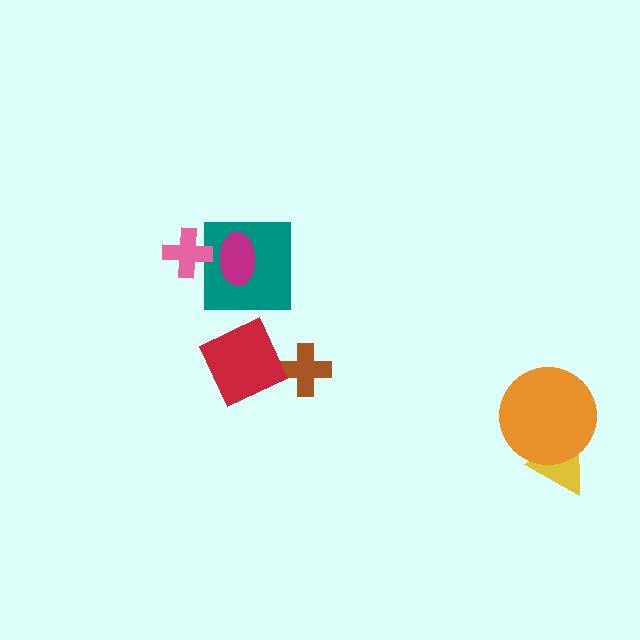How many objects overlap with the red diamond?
1 object overlaps with the red diamond.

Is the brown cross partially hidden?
Yes, it is partially covered by another shape.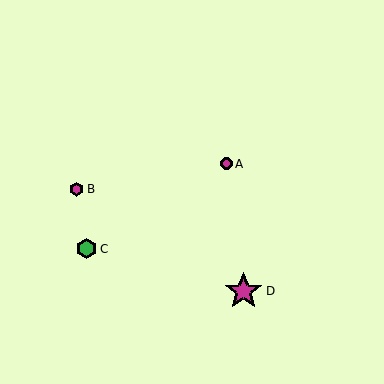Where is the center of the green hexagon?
The center of the green hexagon is at (87, 249).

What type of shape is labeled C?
Shape C is a green hexagon.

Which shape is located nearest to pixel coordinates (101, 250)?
The green hexagon (labeled C) at (87, 249) is nearest to that location.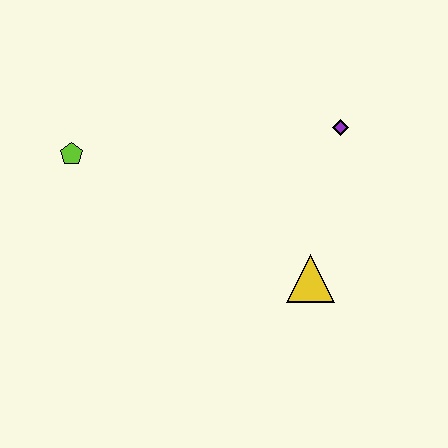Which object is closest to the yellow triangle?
The purple diamond is closest to the yellow triangle.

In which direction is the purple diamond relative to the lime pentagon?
The purple diamond is to the right of the lime pentagon.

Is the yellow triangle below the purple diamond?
Yes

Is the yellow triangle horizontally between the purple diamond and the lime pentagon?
Yes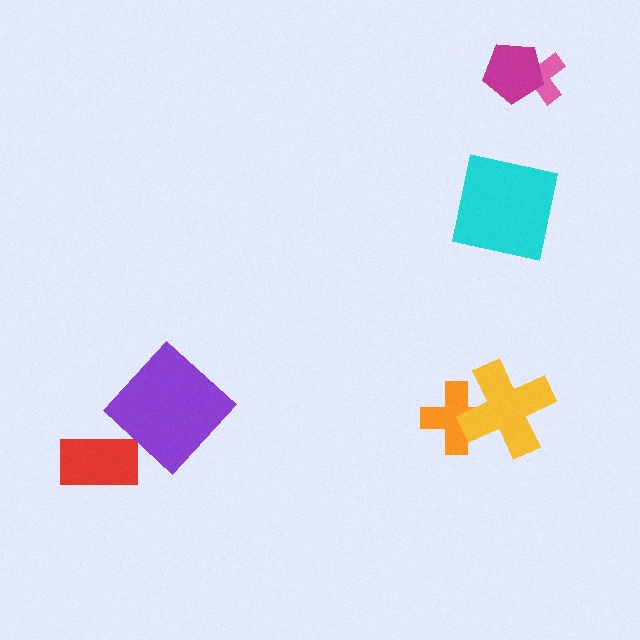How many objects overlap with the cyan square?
0 objects overlap with the cyan square.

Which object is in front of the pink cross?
The magenta pentagon is in front of the pink cross.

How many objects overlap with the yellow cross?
1 object overlaps with the yellow cross.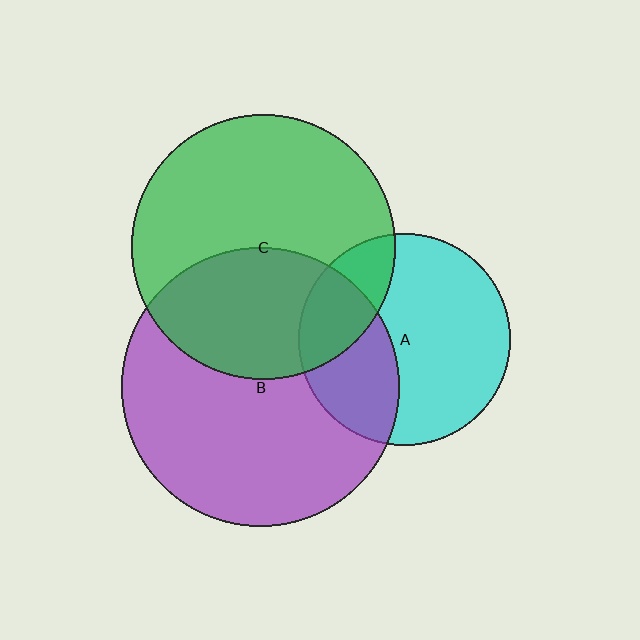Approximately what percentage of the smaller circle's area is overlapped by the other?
Approximately 35%.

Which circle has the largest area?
Circle B (purple).